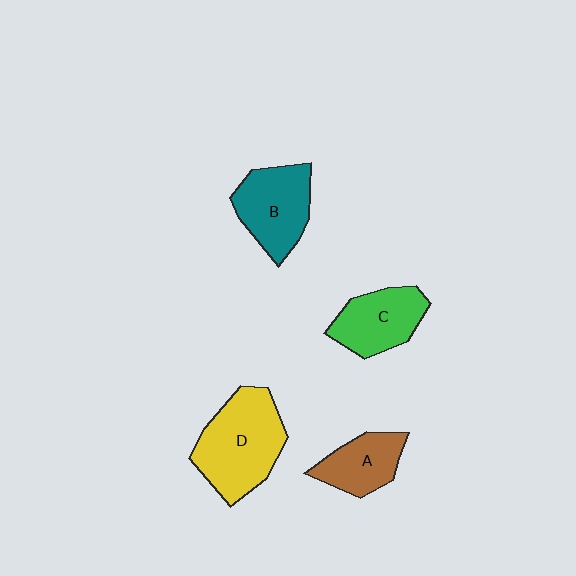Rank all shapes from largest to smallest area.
From largest to smallest: D (yellow), B (teal), C (green), A (brown).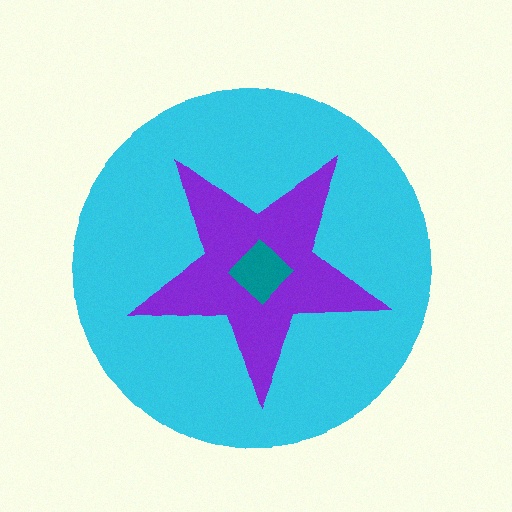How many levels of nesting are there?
3.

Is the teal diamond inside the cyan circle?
Yes.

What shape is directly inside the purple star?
The teal diamond.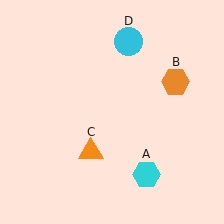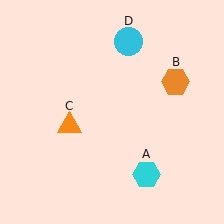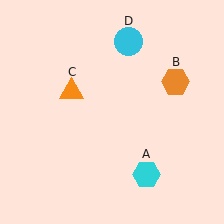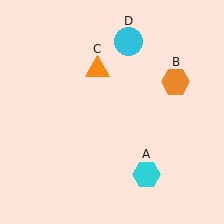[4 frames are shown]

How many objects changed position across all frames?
1 object changed position: orange triangle (object C).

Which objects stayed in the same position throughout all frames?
Cyan hexagon (object A) and orange hexagon (object B) and cyan circle (object D) remained stationary.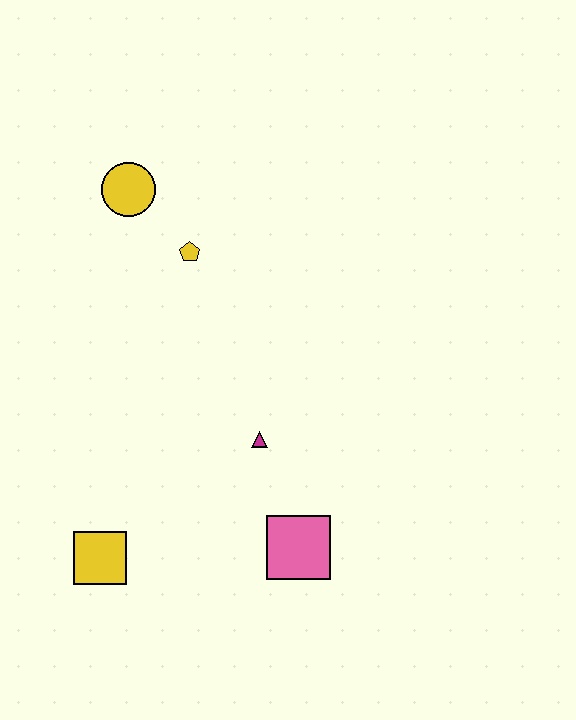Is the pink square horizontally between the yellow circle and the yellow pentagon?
No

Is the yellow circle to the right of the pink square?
No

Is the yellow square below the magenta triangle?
Yes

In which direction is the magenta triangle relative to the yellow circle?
The magenta triangle is below the yellow circle.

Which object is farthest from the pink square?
The yellow circle is farthest from the pink square.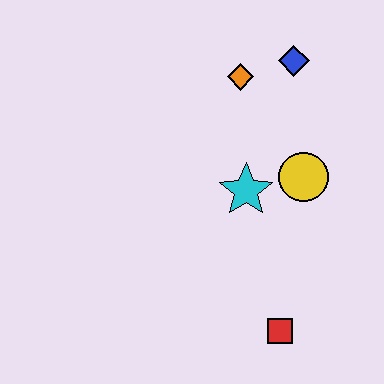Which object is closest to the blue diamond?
The orange diamond is closest to the blue diamond.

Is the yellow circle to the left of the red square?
No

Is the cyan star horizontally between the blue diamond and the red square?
No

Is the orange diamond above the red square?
Yes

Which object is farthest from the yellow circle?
The red square is farthest from the yellow circle.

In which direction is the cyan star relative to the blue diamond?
The cyan star is below the blue diamond.